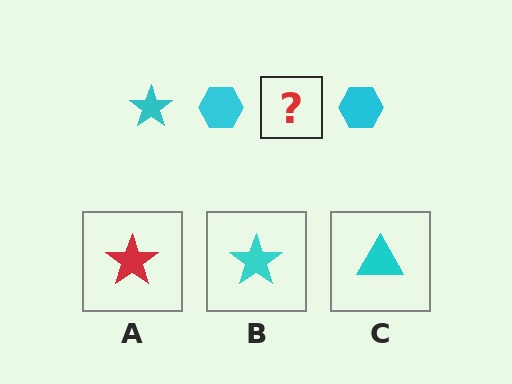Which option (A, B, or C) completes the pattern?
B.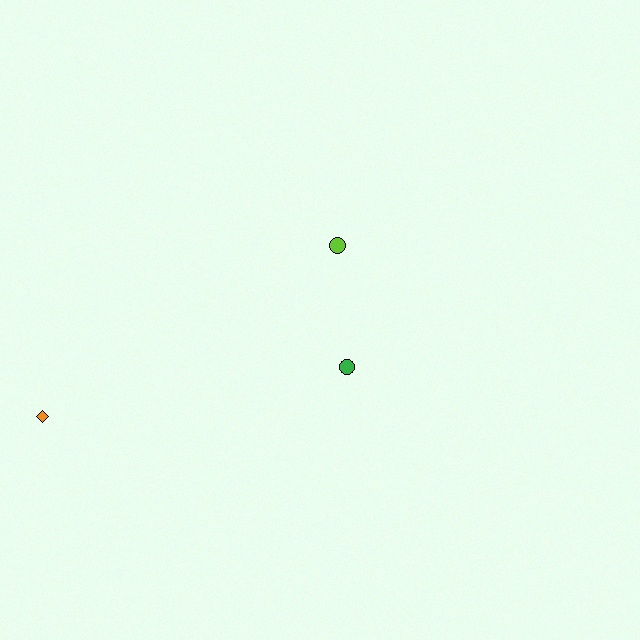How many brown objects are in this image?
There are no brown objects.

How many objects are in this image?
There are 3 objects.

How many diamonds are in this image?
There is 1 diamond.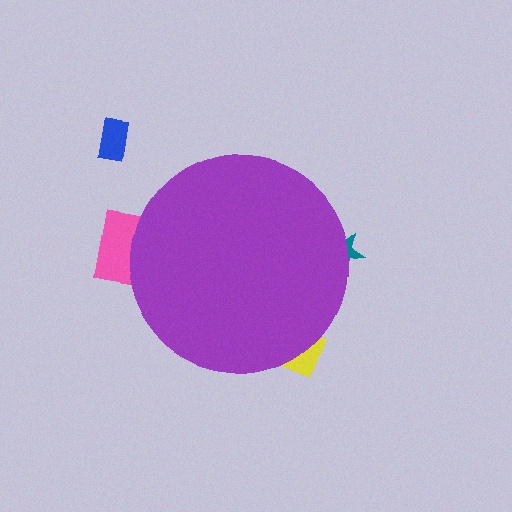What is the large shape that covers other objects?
A purple circle.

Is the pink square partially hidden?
Yes, the pink square is partially hidden behind the purple circle.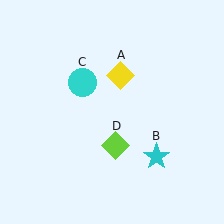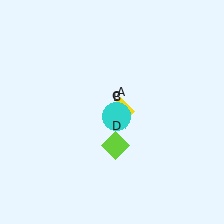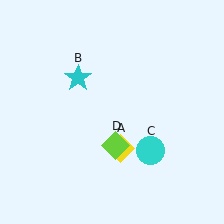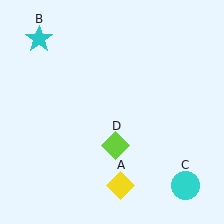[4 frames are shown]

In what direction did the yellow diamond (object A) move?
The yellow diamond (object A) moved down.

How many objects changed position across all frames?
3 objects changed position: yellow diamond (object A), cyan star (object B), cyan circle (object C).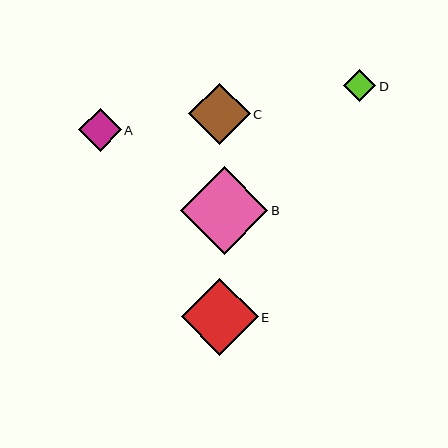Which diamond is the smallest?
Diamond D is the smallest with a size of approximately 32 pixels.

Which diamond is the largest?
Diamond B is the largest with a size of approximately 87 pixels.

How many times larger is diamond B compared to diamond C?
Diamond B is approximately 1.4 times the size of diamond C.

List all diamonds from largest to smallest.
From largest to smallest: B, E, C, A, D.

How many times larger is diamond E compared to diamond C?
Diamond E is approximately 1.3 times the size of diamond C.